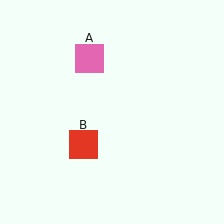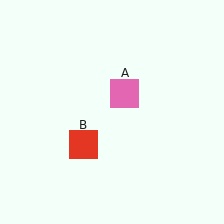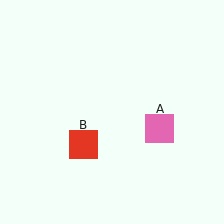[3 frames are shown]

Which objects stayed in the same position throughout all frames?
Red square (object B) remained stationary.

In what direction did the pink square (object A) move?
The pink square (object A) moved down and to the right.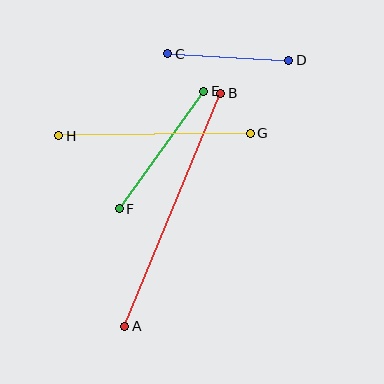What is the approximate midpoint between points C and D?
The midpoint is at approximately (228, 57) pixels.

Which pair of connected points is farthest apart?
Points A and B are farthest apart.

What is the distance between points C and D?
The distance is approximately 121 pixels.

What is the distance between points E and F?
The distance is approximately 145 pixels.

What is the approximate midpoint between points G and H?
The midpoint is at approximately (154, 134) pixels.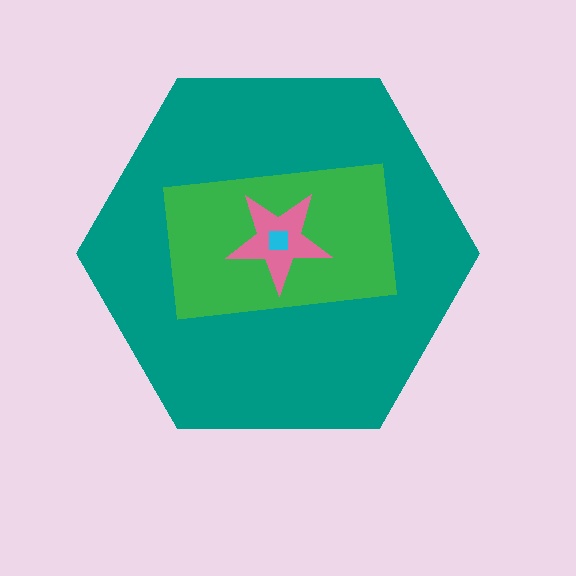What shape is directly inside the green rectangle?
The pink star.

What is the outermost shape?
The teal hexagon.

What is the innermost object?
The cyan square.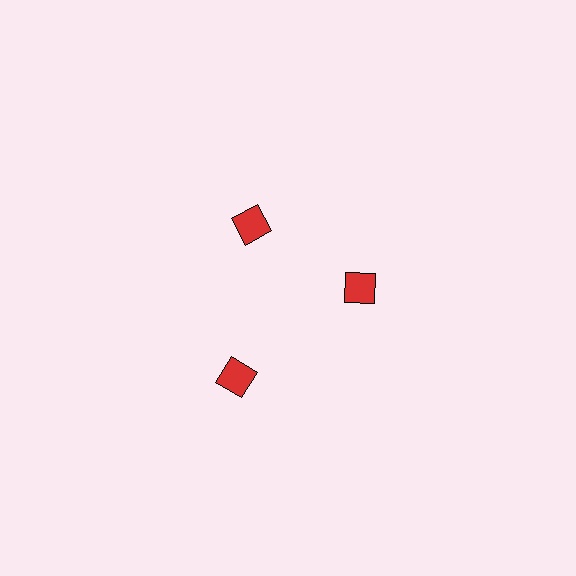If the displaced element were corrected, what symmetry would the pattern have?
It would have 3-fold rotational symmetry — the pattern would map onto itself every 120 degrees.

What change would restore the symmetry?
The symmetry would be restored by moving it inward, back onto the ring so that all 3 diamonds sit at equal angles and equal distance from the center.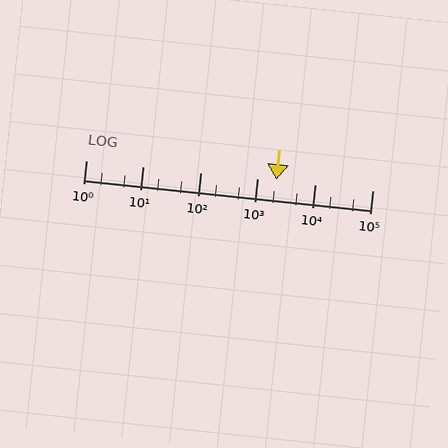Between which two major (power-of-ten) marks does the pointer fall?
The pointer is between 1000 and 10000.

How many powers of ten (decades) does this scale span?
The scale spans 5 decades, from 1 to 100000.